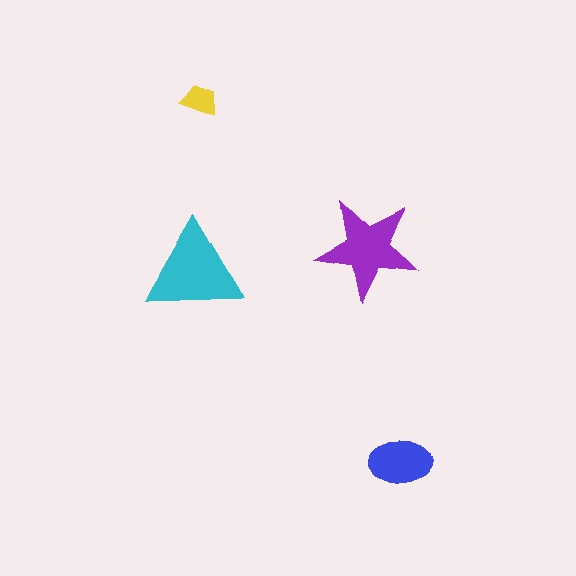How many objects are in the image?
There are 4 objects in the image.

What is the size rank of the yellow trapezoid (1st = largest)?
4th.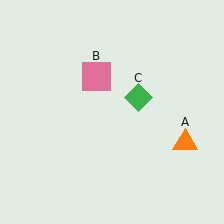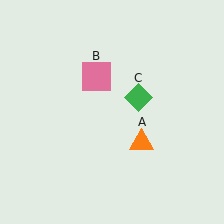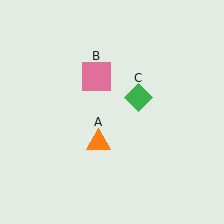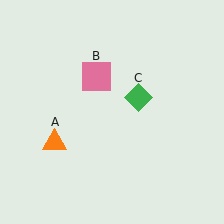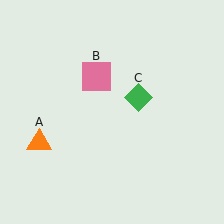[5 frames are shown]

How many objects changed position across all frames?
1 object changed position: orange triangle (object A).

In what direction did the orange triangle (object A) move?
The orange triangle (object A) moved left.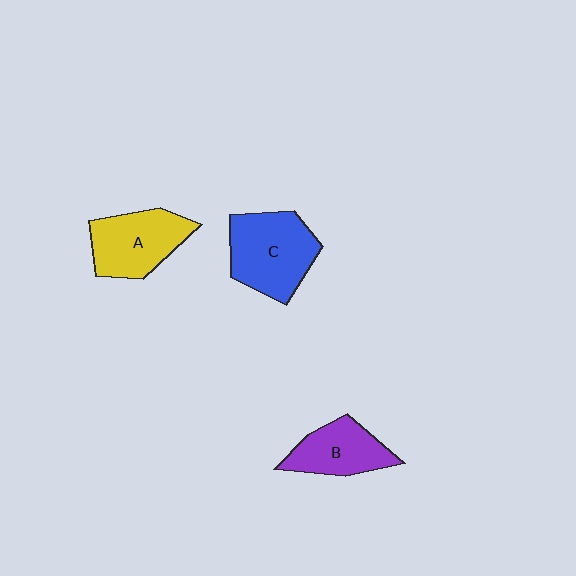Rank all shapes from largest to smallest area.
From largest to smallest: C (blue), A (yellow), B (purple).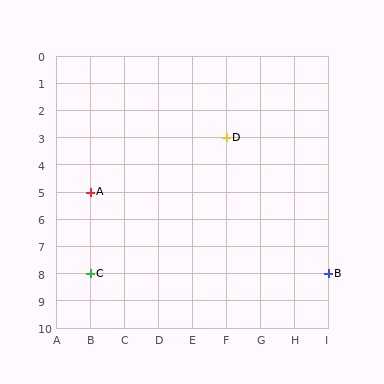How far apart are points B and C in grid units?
Points B and C are 7 columns apart.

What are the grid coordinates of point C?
Point C is at grid coordinates (B, 8).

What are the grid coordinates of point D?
Point D is at grid coordinates (F, 3).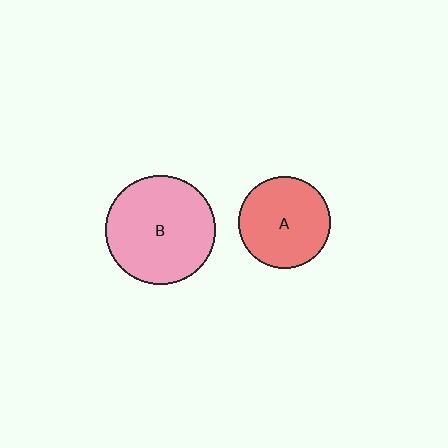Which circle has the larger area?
Circle B (pink).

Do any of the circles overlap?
No, none of the circles overlap.